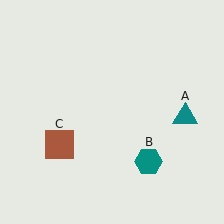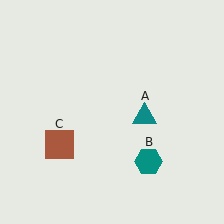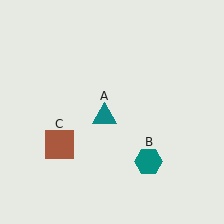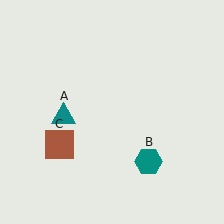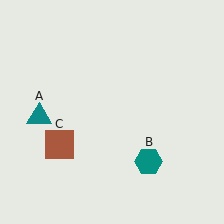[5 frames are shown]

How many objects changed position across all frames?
1 object changed position: teal triangle (object A).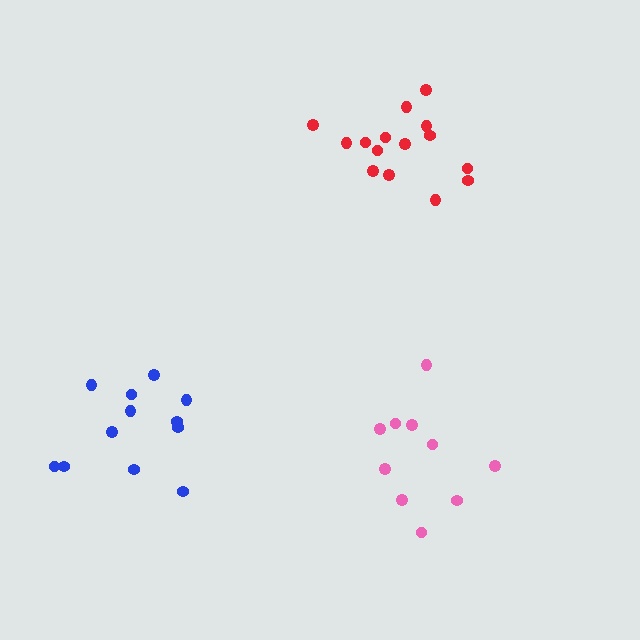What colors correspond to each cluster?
The clusters are colored: pink, blue, red.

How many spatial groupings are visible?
There are 3 spatial groupings.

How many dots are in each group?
Group 1: 10 dots, Group 2: 12 dots, Group 3: 15 dots (37 total).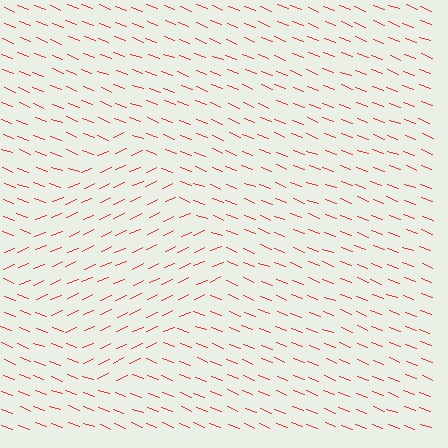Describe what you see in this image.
The image is filled with small red line segments. A diamond region in the image has lines oriented differently from the surrounding lines, creating a visible texture boundary.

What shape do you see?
I see a diamond.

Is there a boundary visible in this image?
Yes, there is a texture boundary formed by a change in line orientation.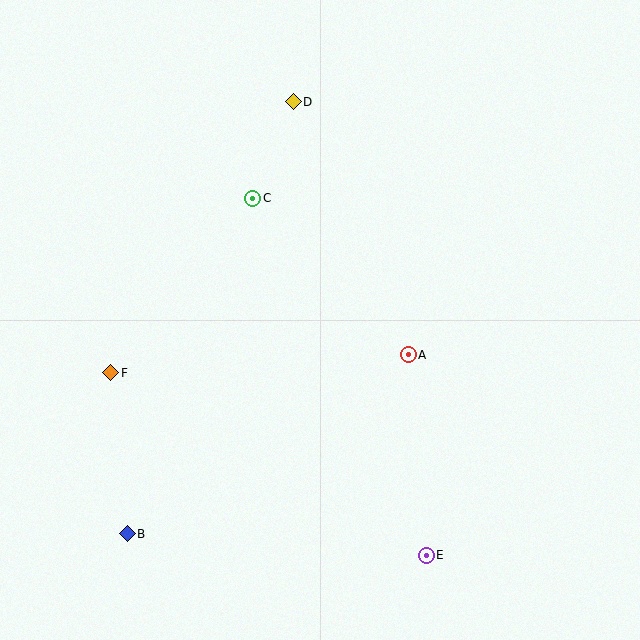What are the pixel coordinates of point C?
Point C is at (253, 198).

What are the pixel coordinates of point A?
Point A is at (408, 355).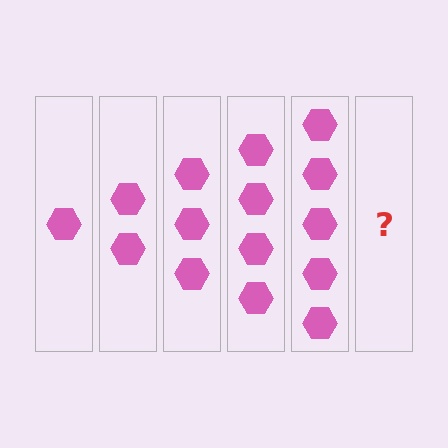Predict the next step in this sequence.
The next step is 6 hexagons.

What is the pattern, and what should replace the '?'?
The pattern is that each step adds one more hexagon. The '?' should be 6 hexagons.